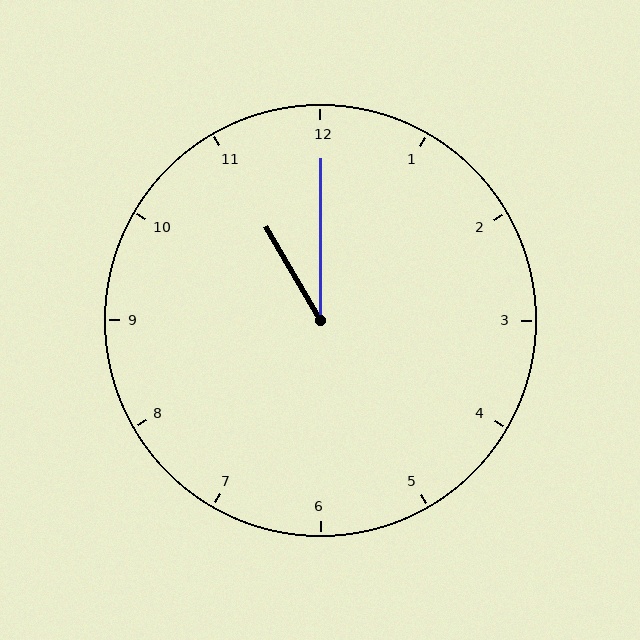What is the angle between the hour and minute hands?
Approximately 30 degrees.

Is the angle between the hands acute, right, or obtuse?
It is acute.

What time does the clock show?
11:00.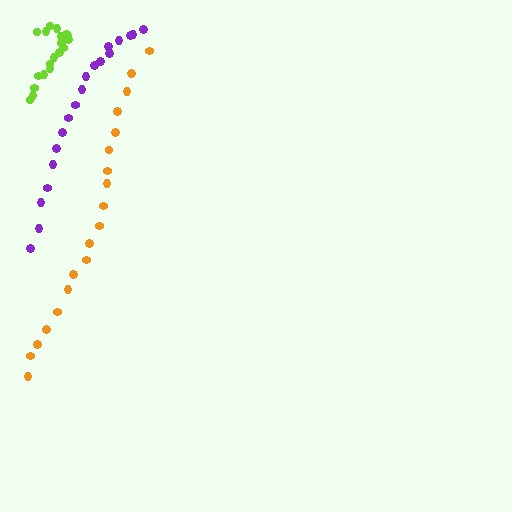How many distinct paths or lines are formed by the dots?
There are 3 distinct paths.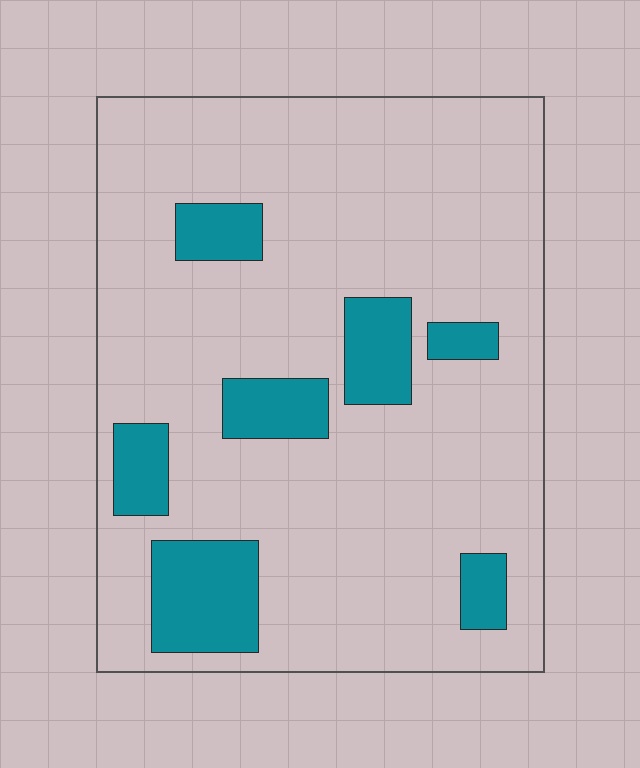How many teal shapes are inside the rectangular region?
7.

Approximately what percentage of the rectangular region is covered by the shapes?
Approximately 15%.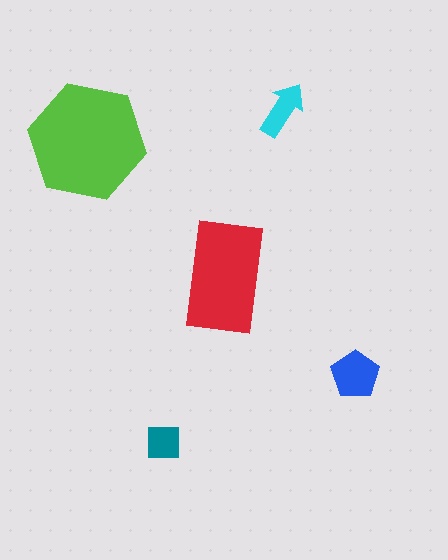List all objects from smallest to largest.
The teal square, the cyan arrow, the blue pentagon, the red rectangle, the lime hexagon.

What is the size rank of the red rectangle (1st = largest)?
2nd.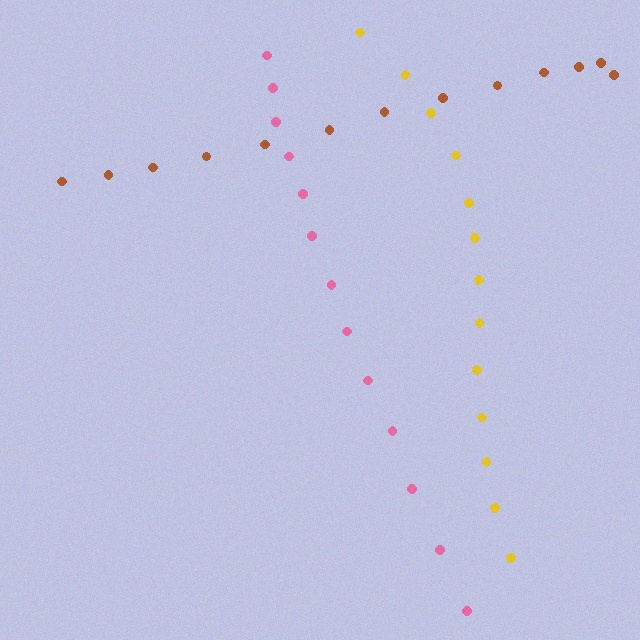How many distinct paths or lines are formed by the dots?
There are 3 distinct paths.